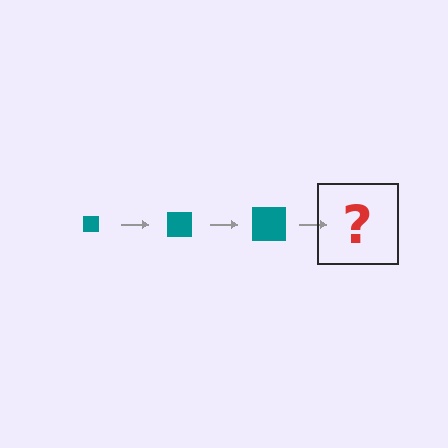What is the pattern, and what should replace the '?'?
The pattern is that the square gets progressively larger each step. The '?' should be a teal square, larger than the previous one.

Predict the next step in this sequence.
The next step is a teal square, larger than the previous one.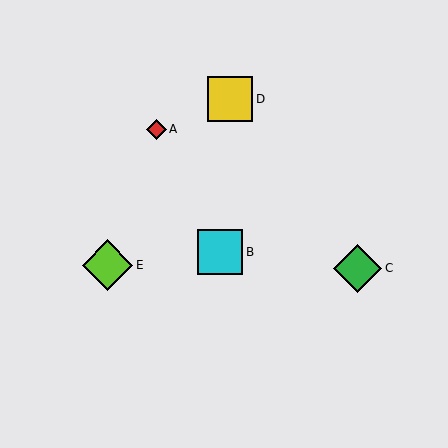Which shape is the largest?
The lime diamond (labeled E) is the largest.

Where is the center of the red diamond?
The center of the red diamond is at (156, 129).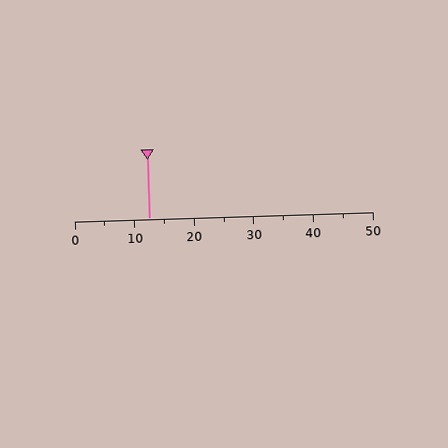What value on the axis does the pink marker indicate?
The marker indicates approximately 12.5.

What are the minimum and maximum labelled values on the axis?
The axis runs from 0 to 50.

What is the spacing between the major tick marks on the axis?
The major ticks are spaced 10 apart.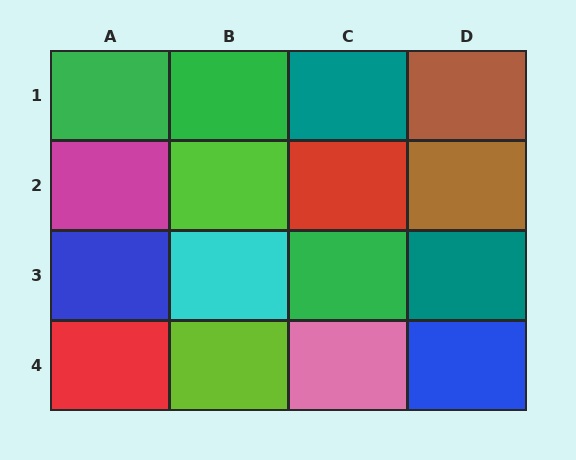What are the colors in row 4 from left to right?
Red, lime, pink, blue.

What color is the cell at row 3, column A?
Blue.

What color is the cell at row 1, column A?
Green.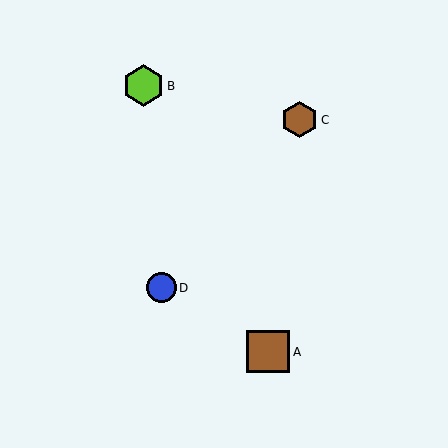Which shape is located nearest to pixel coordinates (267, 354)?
The brown square (labeled A) at (268, 352) is nearest to that location.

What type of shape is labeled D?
Shape D is a blue circle.